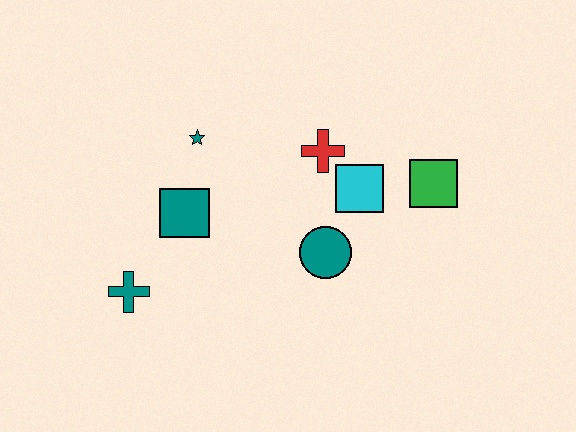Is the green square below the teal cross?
No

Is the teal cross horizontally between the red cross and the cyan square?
No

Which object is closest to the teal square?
The teal star is closest to the teal square.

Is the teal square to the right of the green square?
No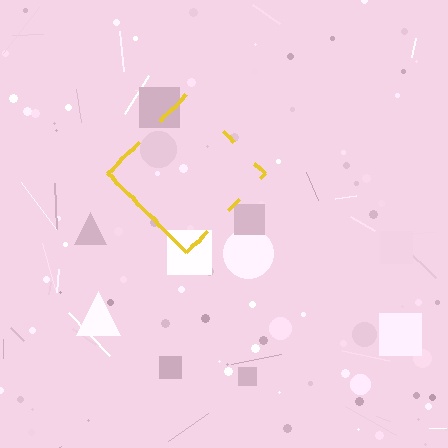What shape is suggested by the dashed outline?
The dashed outline suggests a diamond.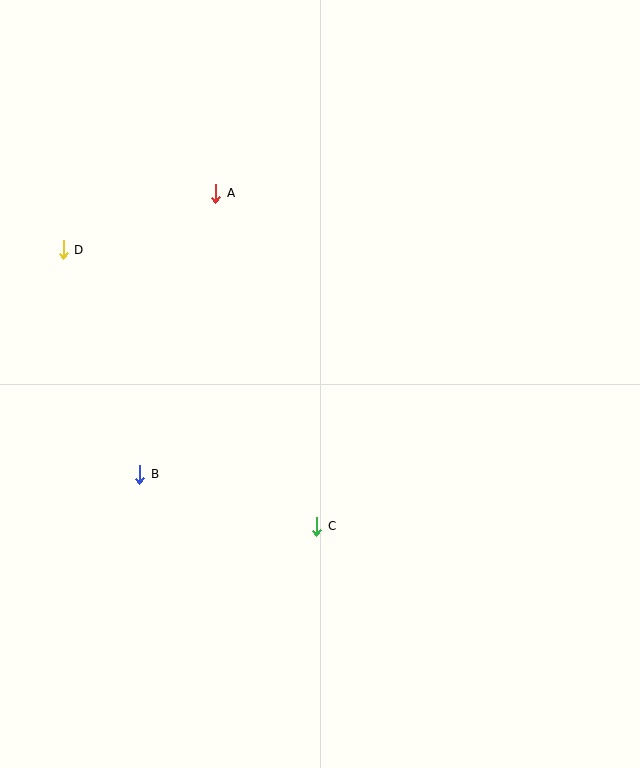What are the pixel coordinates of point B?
Point B is at (140, 474).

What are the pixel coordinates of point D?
Point D is at (63, 250).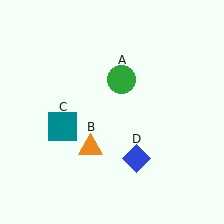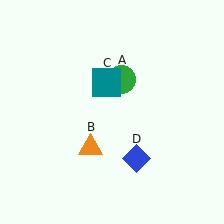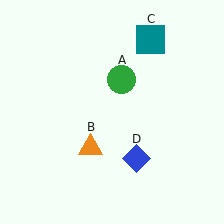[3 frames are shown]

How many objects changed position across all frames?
1 object changed position: teal square (object C).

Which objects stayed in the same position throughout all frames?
Green circle (object A) and orange triangle (object B) and blue diamond (object D) remained stationary.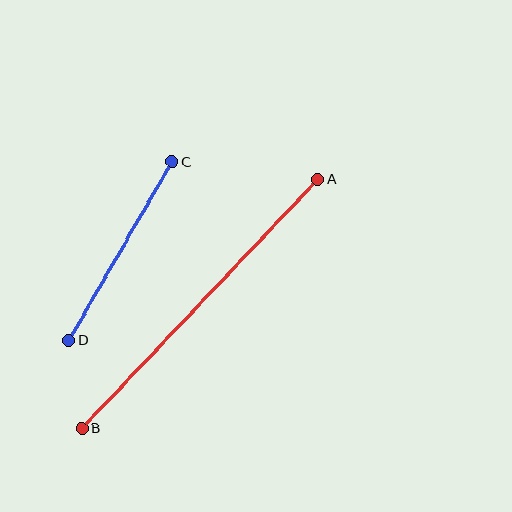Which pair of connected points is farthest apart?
Points A and B are farthest apart.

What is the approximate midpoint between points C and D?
The midpoint is at approximately (121, 251) pixels.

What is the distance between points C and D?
The distance is approximately 206 pixels.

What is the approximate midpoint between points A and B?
The midpoint is at approximately (200, 304) pixels.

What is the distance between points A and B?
The distance is approximately 343 pixels.